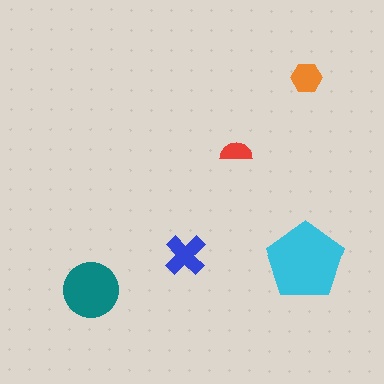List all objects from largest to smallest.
The cyan pentagon, the teal circle, the blue cross, the orange hexagon, the red semicircle.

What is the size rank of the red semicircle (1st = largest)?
5th.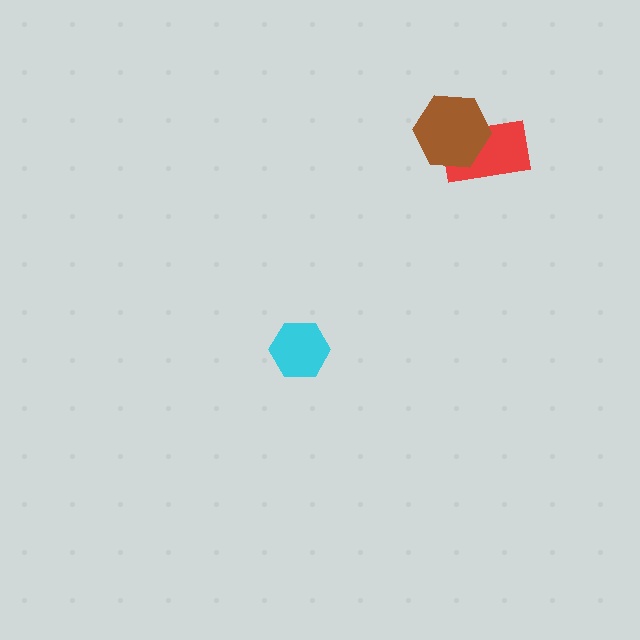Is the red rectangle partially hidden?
Yes, it is partially covered by another shape.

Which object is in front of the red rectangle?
The brown hexagon is in front of the red rectangle.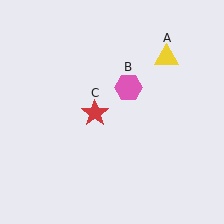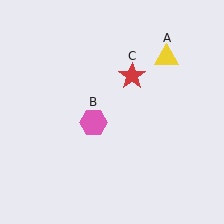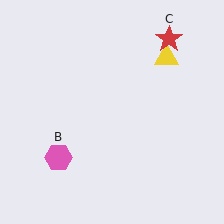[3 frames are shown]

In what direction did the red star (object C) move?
The red star (object C) moved up and to the right.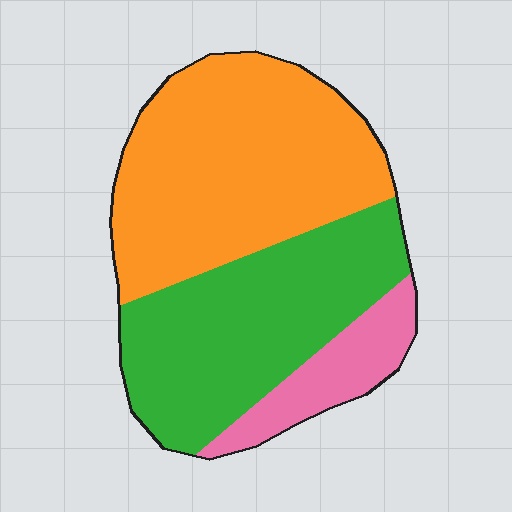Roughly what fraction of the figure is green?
Green covers about 40% of the figure.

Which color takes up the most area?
Orange, at roughly 50%.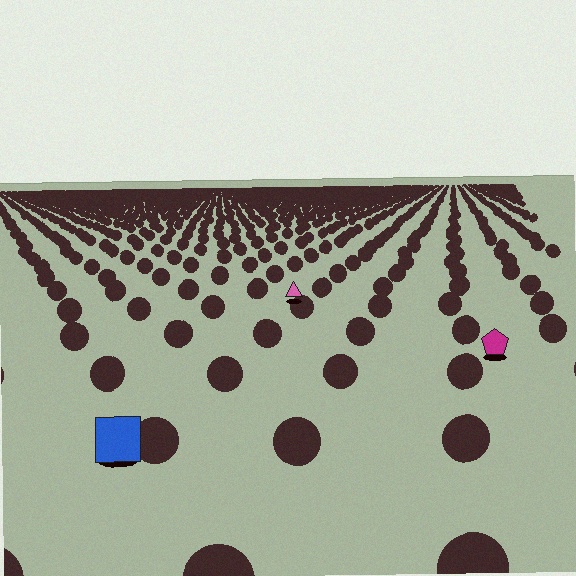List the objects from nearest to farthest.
From nearest to farthest: the blue square, the magenta pentagon, the pink triangle.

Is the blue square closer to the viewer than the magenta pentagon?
Yes. The blue square is closer — you can tell from the texture gradient: the ground texture is coarser near it.